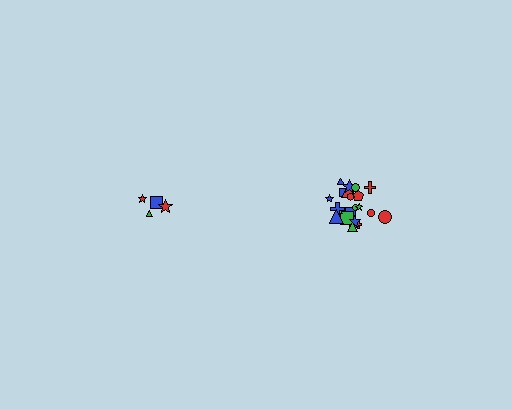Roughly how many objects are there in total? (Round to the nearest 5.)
Roughly 25 objects in total.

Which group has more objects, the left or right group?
The right group.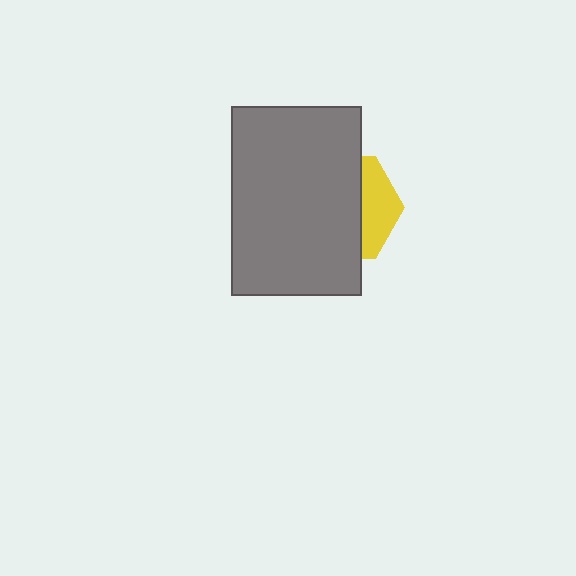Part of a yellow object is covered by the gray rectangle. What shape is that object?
It is a hexagon.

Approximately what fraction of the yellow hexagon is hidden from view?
Roughly 67% of the yellow hexagon is hidden behind the gray rectangle.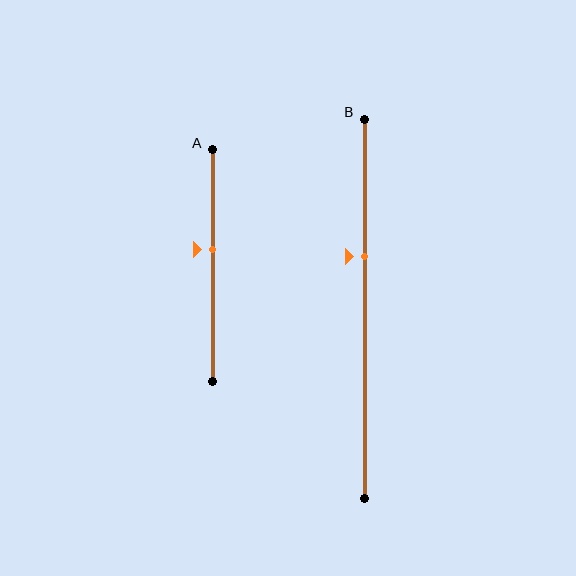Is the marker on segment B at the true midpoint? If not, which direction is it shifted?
No, the marker on segment B is shifted upward by about 14% of the segment length.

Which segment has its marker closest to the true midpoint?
Segment A has its marker closest to the true midpoint.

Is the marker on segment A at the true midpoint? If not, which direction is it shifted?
No, the marker on segment A is shifted upward by about 7% of the segment length.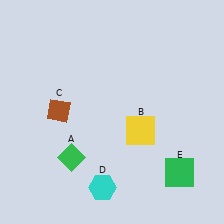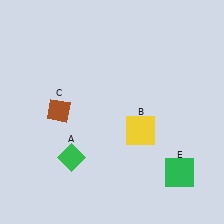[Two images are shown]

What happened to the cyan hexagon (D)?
The cyan hexagon (D) was removed in Image 2. It was in the bottom-left area of Image 1.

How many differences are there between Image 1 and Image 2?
There is 1 difference between the two images.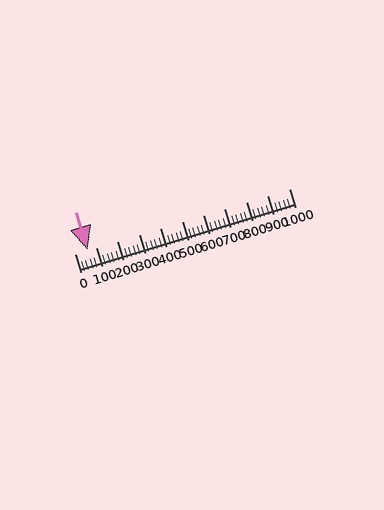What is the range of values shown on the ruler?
The ruler shows values from 0 to 1000.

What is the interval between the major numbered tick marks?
The major tick marks are spaced 100 units apart.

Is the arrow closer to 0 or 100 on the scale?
The arrow is closer to 100.